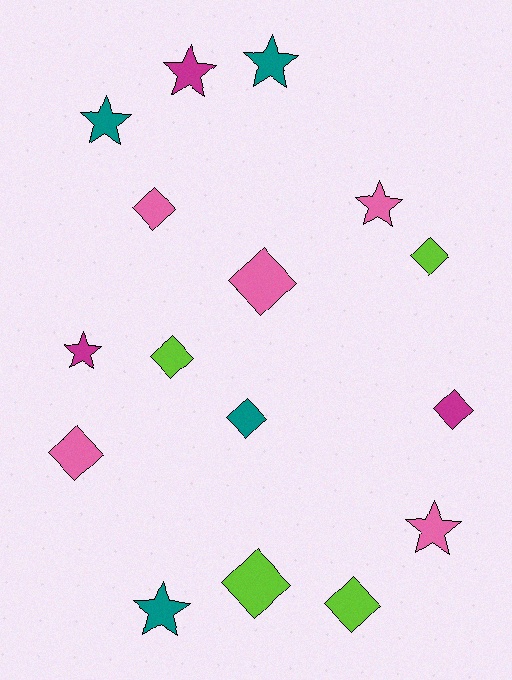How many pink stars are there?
There are 2 pink stars.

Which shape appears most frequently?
Diamond, with 9 objects.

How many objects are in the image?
There are 16 objects.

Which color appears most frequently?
Pink, with 5 objects.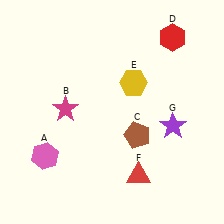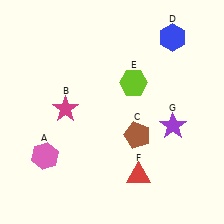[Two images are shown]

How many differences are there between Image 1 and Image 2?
There are 2 differences between the two images.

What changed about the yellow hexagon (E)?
In Image 1, E is yellow. In Image 2, it changed to lime.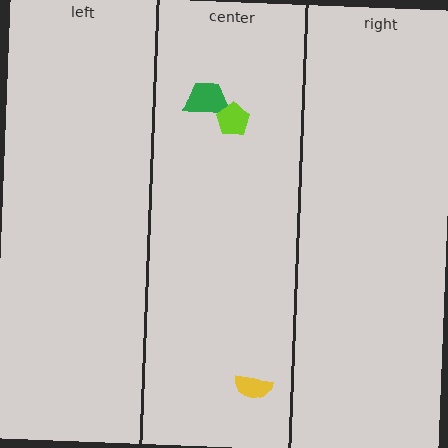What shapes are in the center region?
The green trapezoid, the yellow semicircle, the lime pentagon.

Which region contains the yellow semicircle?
The center region.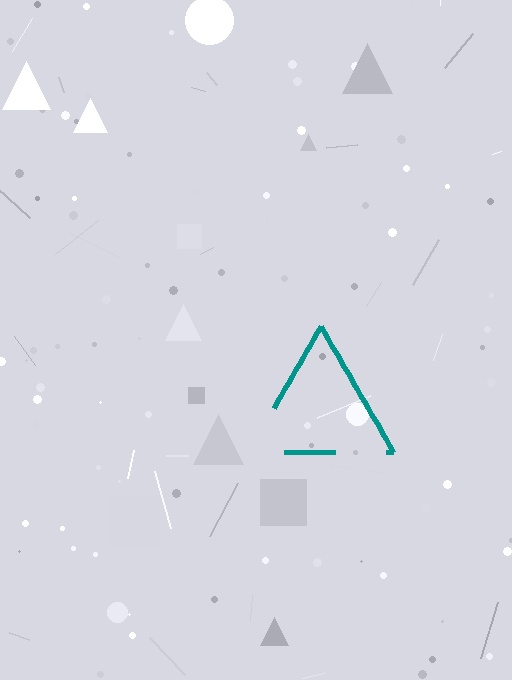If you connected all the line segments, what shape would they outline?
They would outline a triangle.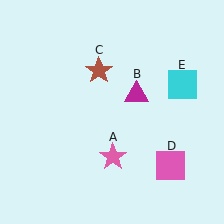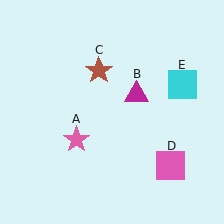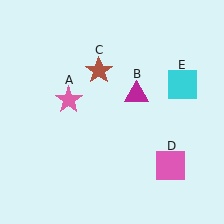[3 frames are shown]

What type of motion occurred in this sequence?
The pink star (object A) rotated clockwise around the center of the scene.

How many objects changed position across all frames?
1 object changed position: pink star (object A).